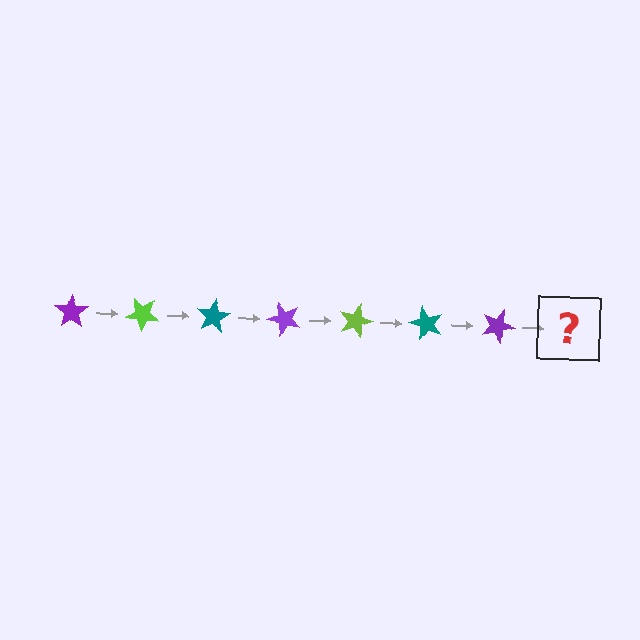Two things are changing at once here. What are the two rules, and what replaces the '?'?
The two rules are that it rotates 40 degrees each step and the color cycles through purple, lime, and teal. The '?' should be a lime star, rotated 280 degrees from the start.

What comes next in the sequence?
The next element should be a lime star, rotated 280 degrees from the start.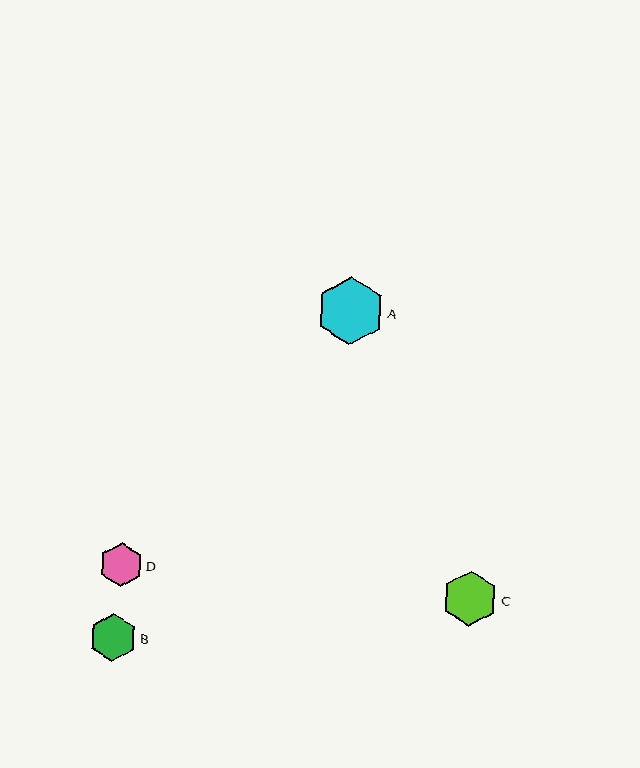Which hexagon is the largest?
Hexagon A is the largest with a size of approximately 68 pixels.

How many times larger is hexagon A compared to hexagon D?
Hexagon A is approximately 1.6 times the size of hexagon D.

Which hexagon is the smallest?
Hexagon D is the smallest with a size of approximately 44 pixels.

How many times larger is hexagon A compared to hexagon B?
Hexagon A is approximately 1.4 times the size of hexagon B.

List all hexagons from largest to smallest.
From largest to smallest: A, C, B, D.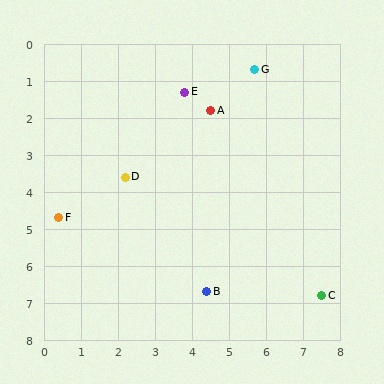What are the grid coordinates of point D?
Point D is at approximately (2.2, 3.6).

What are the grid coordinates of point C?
Point C is at approximately (7.5, 6.8).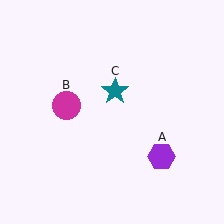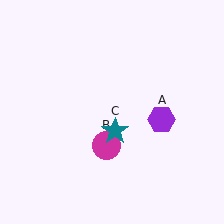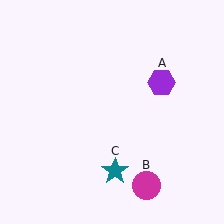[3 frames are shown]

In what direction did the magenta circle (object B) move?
The magenta circle (object B) moved down and to the right.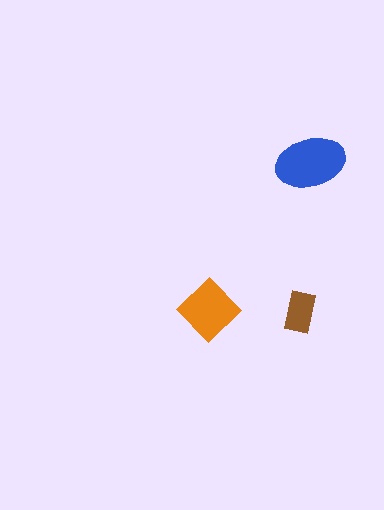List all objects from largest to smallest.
The blue ellipse, the orange diamond, the brown rectangle.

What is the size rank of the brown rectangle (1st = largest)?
3rd.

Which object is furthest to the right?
The blue ellipse is rightmost.